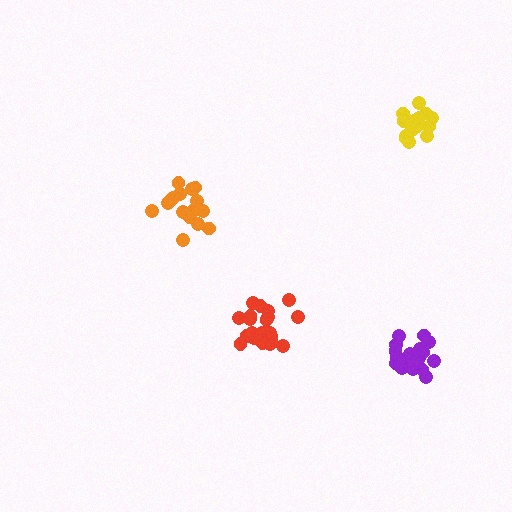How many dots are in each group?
Group 1: 21 dots, Group 2: 18 dots, Group 3: 19 dots, Group 4: 18 dots (76 total).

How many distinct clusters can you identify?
There are 4 distinct clusters.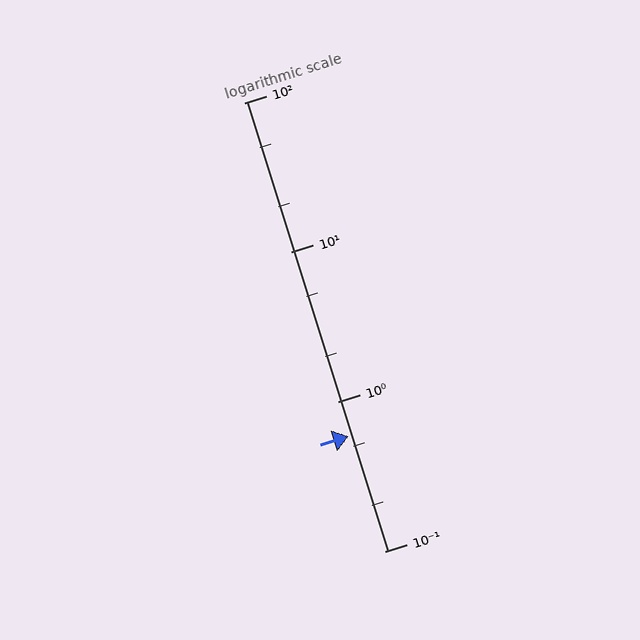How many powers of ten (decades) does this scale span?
The scale spans 3 decades, from 0.1 to 100.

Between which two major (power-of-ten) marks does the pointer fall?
The pointer is between 0.1 and 1.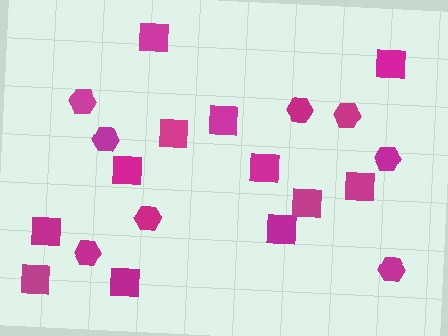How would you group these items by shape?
There are 2 groups: one group of hexagons (8) and one group of squares (12).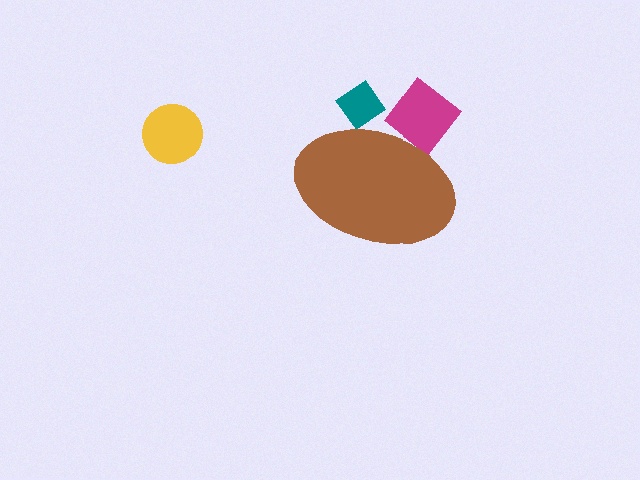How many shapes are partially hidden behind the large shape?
2 shapes are partially hidden.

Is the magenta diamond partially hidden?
Yes, the magenta diamond is partially hidden behind the brown ellipse.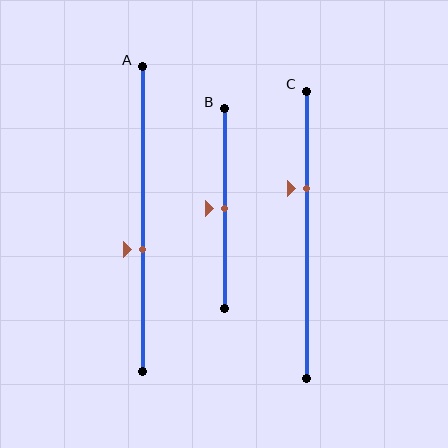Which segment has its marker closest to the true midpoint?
Segment B has its marker closest to the true midpoint.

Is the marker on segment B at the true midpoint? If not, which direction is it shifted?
Yes, the marker on segment B is at the true midpoint.